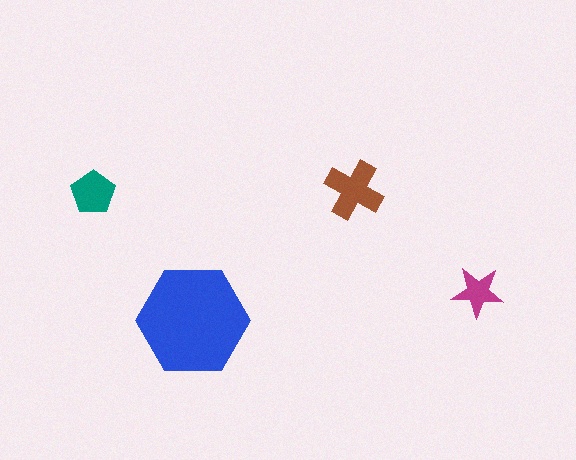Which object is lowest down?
The blue hexagon is bottommost.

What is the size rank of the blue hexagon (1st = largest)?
1st.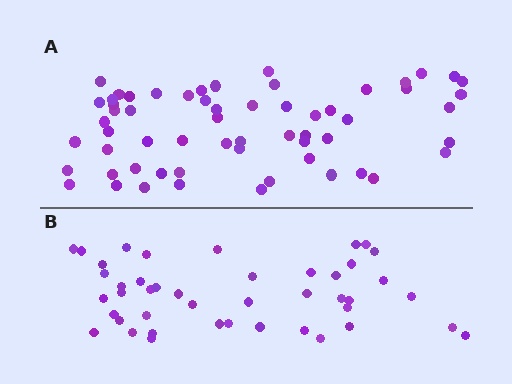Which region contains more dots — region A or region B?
Region A (the top region) has more dots.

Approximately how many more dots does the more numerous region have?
Region A has approximately 15 more dots than region B.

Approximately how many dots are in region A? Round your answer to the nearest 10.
About 60 dots.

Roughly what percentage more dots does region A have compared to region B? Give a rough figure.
About 35% more.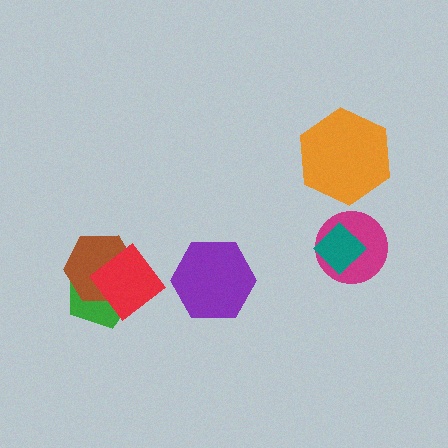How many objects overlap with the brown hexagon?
2 objects overlap with the brown hexagon.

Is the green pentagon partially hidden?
Yes, it is partially covered by another shape.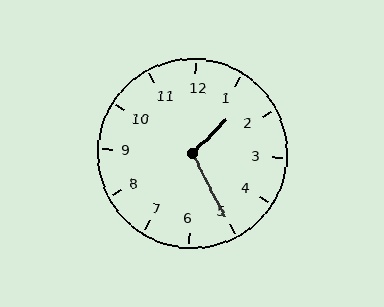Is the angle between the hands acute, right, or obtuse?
It is obtuse.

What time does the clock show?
1:25.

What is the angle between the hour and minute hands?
Approximately 108 degrees.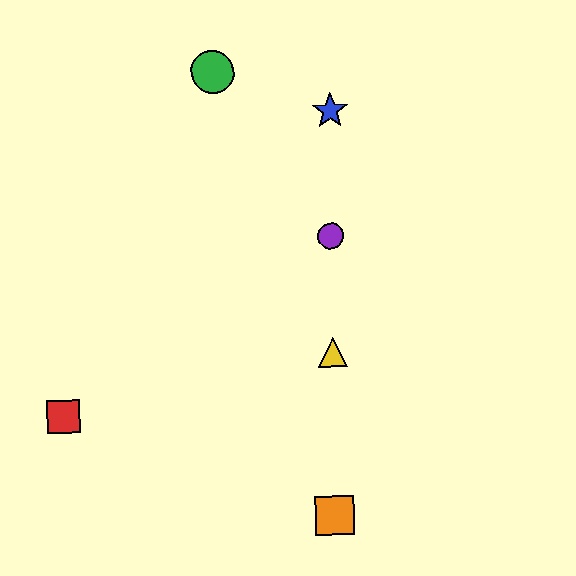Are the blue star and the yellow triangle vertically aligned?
Yes, both are at x≈330.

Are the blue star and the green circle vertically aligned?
No, the blue star is at x≈330 and the green circle is at x≈213.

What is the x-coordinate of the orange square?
The orange square is at x≈335.